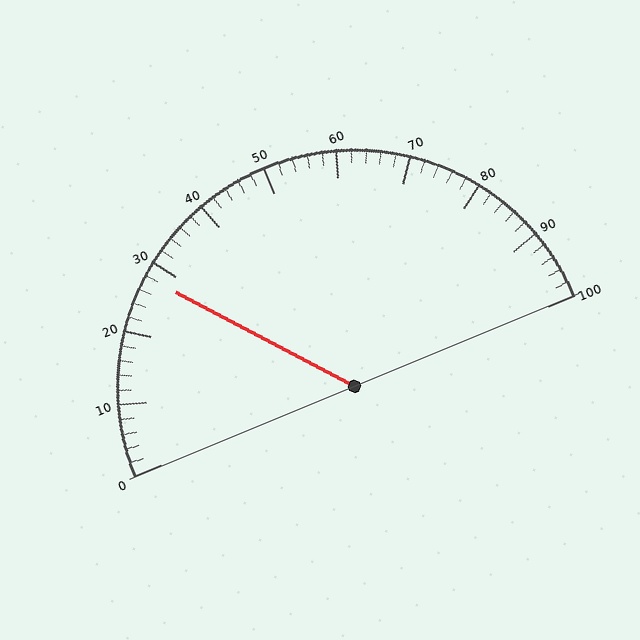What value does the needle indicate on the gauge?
The needle indicates approximately 28.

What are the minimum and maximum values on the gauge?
The gauge ranges from 0 to 100.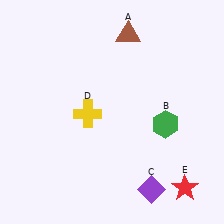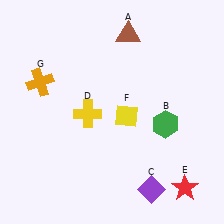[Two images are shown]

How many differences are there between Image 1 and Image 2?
There are 2 differences between the two images.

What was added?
A yellow diamond (F), an orange cross (G) were added in Image 2.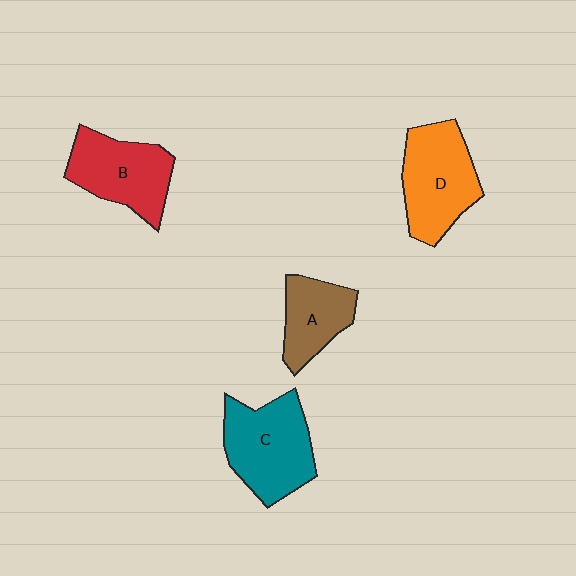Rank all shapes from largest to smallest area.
From largest to smallest: C (teal), D (orange), B (red), A (brown).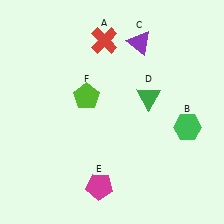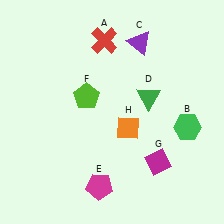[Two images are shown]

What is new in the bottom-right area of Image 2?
An orange diamond (H) was added in the bottom-right area of Image 2.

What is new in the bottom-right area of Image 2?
A magenta diamond (G) was added in the bottom-right area of Image 2.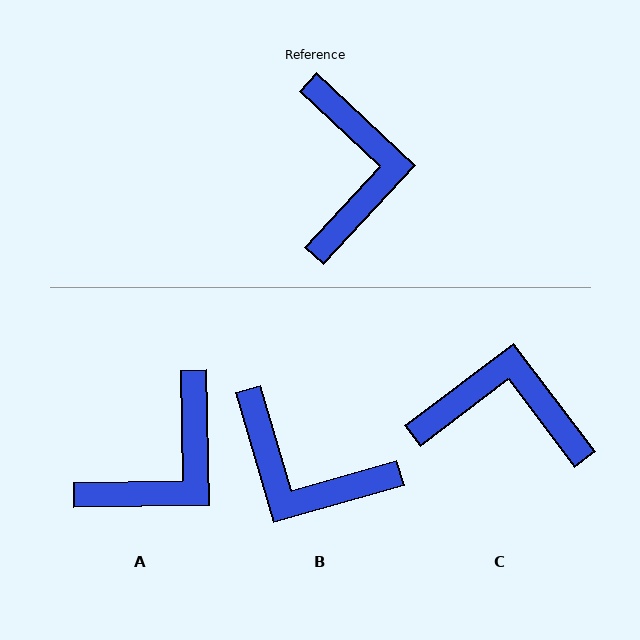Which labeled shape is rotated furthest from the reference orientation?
B, about 121 degrees away.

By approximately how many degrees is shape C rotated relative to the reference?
Approximately 80 degrees counter-clockwise.